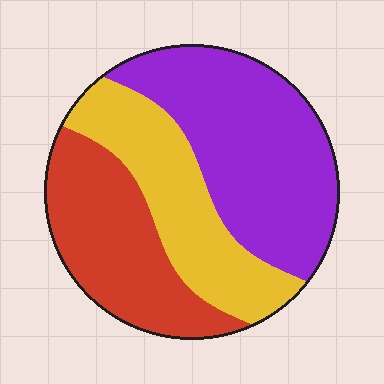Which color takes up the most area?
Purple, at roughly 40%.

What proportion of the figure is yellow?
Yellow covers around 30% of the figure.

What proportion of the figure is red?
Red takes up between a quarter and a half of the figure.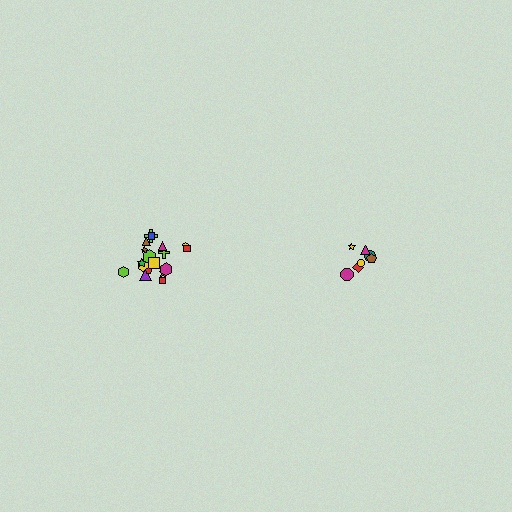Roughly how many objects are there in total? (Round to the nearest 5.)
Roughly 25 objects in total.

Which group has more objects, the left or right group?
The left group.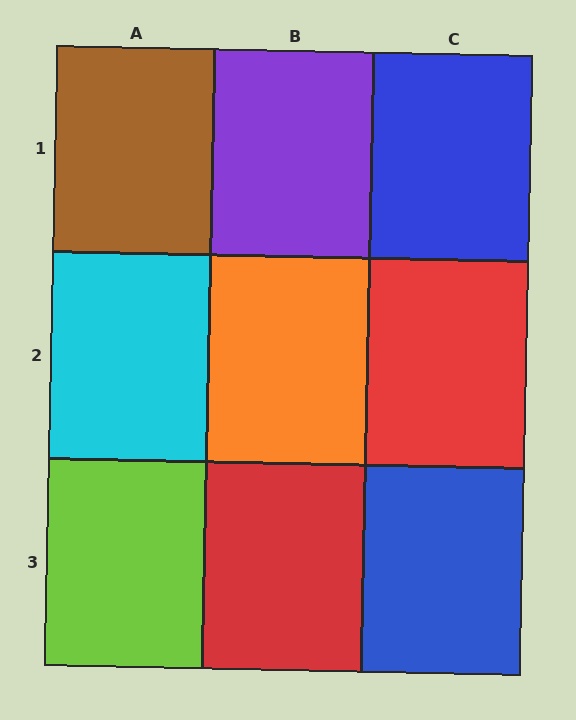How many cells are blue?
2 cells are blue.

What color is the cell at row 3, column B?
Red.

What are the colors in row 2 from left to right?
Cyan, orange, red.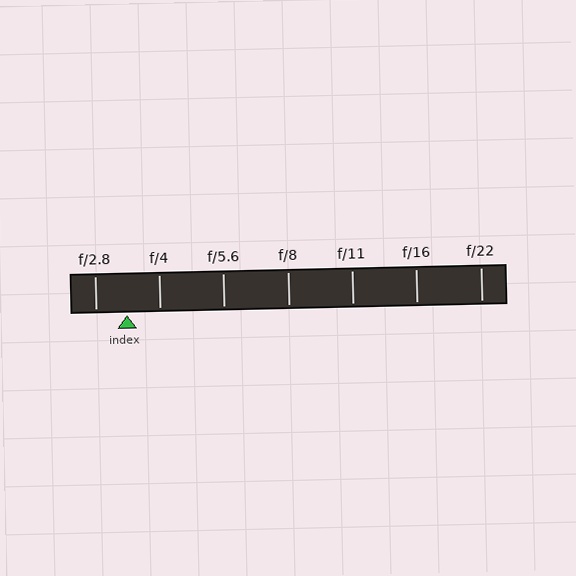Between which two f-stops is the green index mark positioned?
The index mark is between f/2.8 and f/4.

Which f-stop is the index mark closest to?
The index mark is closest to f/2.8.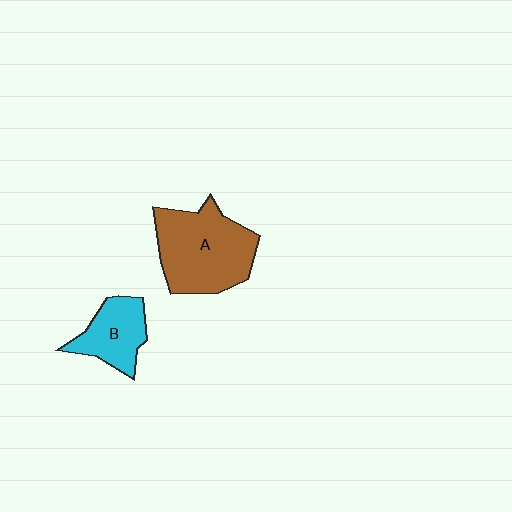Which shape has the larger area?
Shape A (brown).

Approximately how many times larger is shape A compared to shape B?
Approximately 1.8 times.